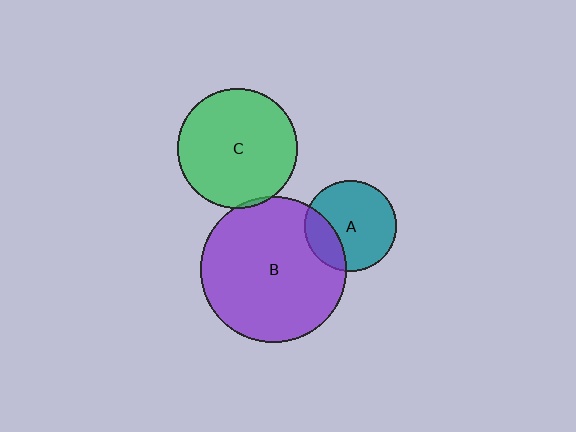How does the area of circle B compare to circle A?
Approximately 2.5 times.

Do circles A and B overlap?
Yes.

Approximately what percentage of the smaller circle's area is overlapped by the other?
Approximately 25%.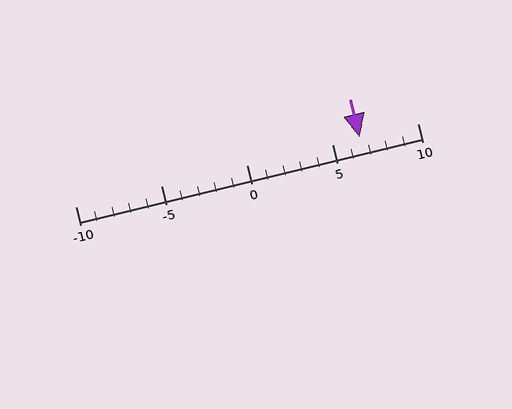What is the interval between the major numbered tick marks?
The major tick marks are spaced 5 units apart.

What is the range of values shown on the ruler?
The ruler shows values from -10 to 10.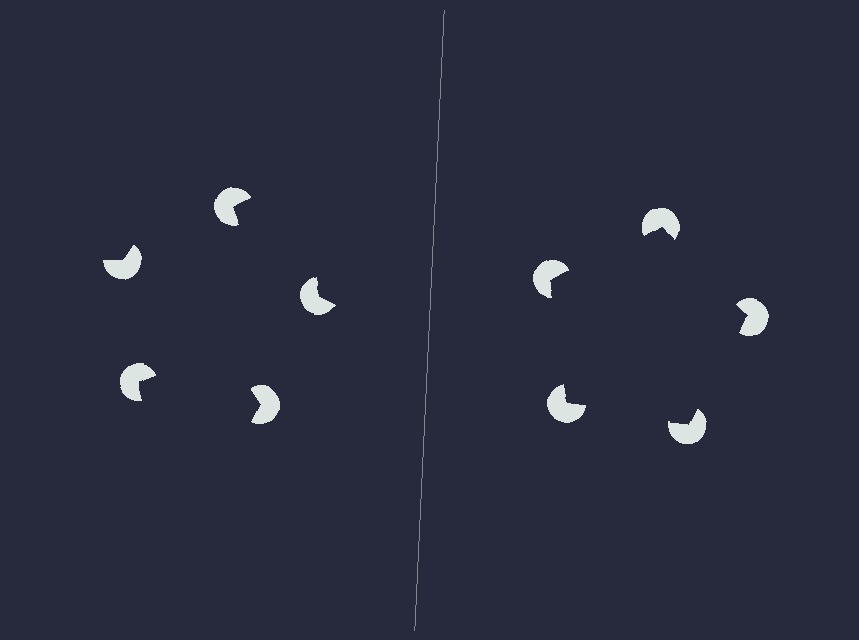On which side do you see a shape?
An illusory pentagon appears on the right side. On the left side the wedge cuts are rotated, so no coherent shape forms.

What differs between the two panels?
The pac-man discs are positioned identically on both sides; only the wedge orientations differ. On the right they align to a pentagon; on the left they are misaligned.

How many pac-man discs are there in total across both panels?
10 — 5 on each side.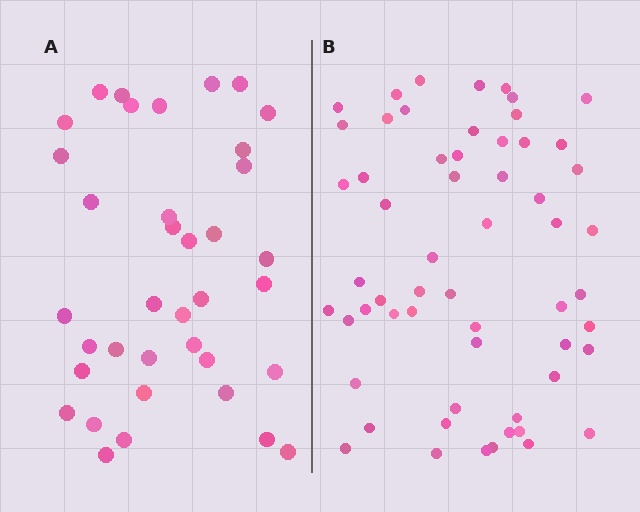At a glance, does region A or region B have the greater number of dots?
Region B (the right region) has more dots.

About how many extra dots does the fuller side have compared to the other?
Region B has approximately 20 more dots than region A.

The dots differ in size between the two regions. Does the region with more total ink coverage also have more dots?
No. Region A has more total ink coverage because its dots are larger, but region B actually contains more individual dots. Total area can be misleading — the number of items is what matters here.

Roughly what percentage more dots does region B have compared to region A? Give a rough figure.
About 55% more.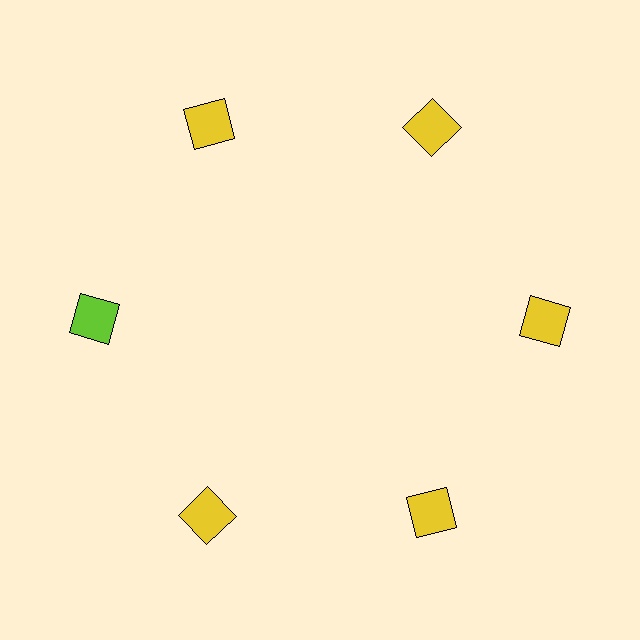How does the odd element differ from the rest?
It has a different color: lime instead of yellow.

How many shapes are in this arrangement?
There are 6 shapes arranged in a ring pattern.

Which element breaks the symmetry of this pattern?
The lime square at roughly the 9 o'clock position breaks the symmetry. All other shapes are yellow squares.